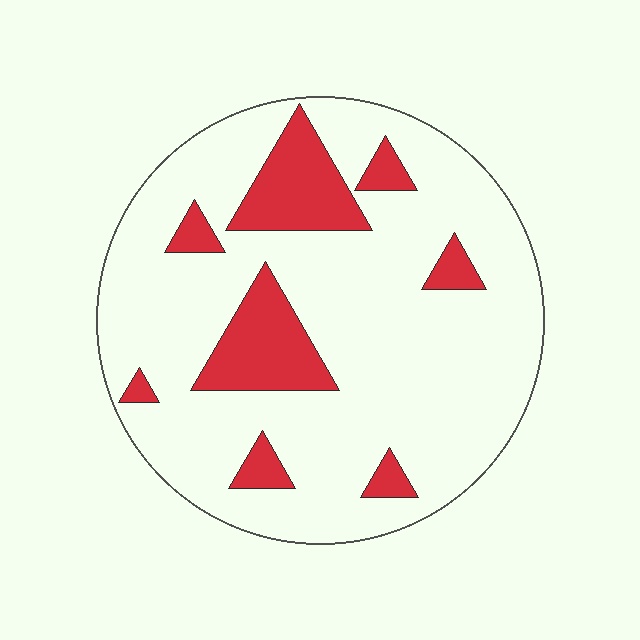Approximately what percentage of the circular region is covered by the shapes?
Approximately 20%.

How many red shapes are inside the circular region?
8.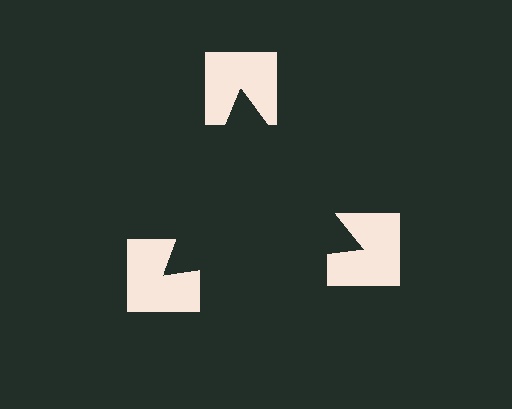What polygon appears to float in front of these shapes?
An illusory triangle — its edges are inferred from the aligned wedge cuts in the notched squares, not physically drawn.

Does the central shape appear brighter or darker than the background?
It typically appears slightly darker than the background, even though no actual brightness change is drawn.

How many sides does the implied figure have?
3 sides.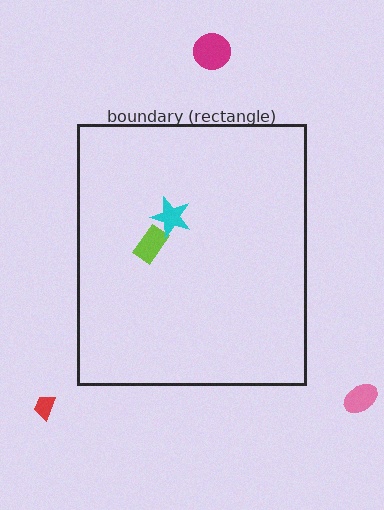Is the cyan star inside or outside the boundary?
Inside.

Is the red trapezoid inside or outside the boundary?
Outside.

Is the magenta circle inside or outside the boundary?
Outside.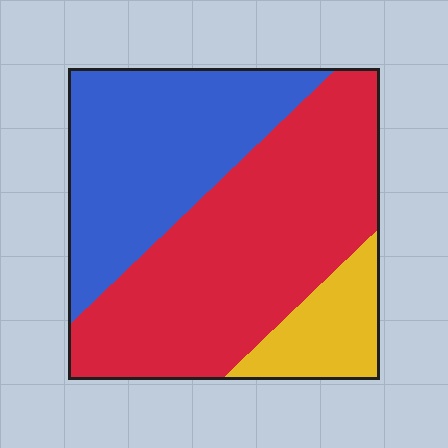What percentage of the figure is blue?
Blue covers about 35% of the figure.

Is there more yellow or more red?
Red.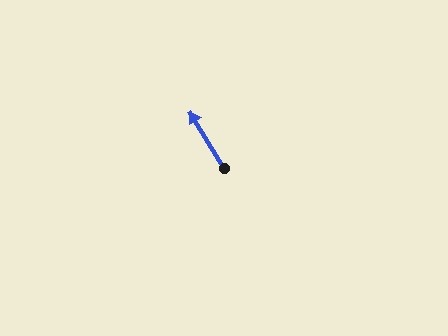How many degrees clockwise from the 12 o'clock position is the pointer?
Approximately 329 degrees.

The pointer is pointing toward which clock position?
Roughly 11 o'clock.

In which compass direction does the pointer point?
Northwest.